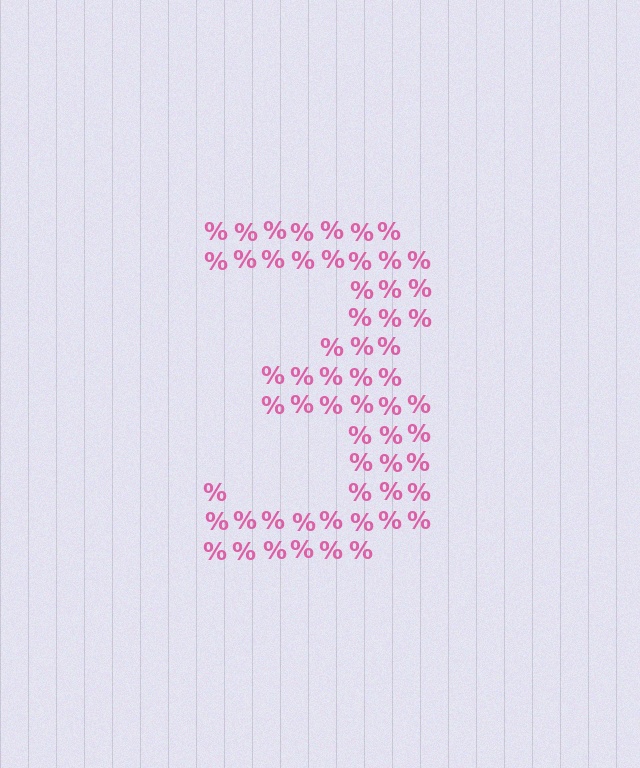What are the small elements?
The small elements are percent signs.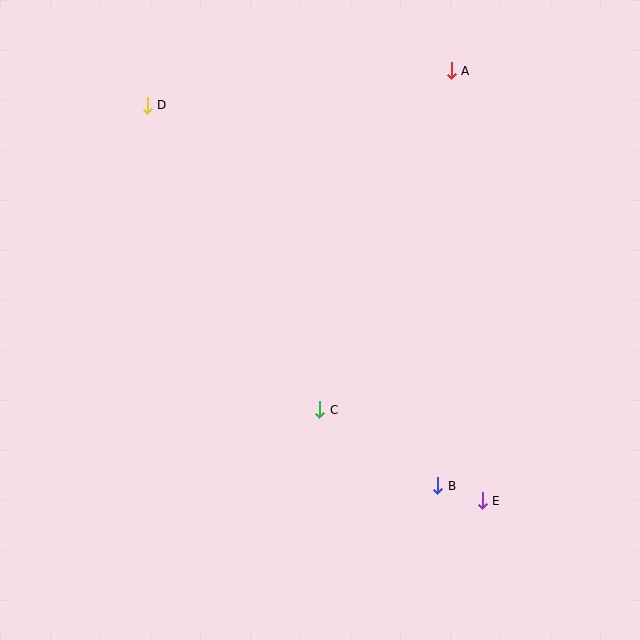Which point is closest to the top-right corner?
Point A is closest to the top-right corner.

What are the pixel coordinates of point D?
Point D is at (147, 105).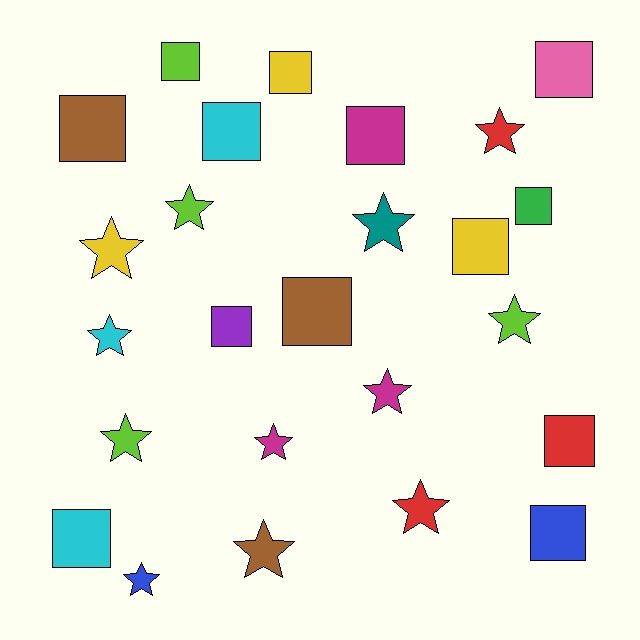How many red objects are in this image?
There are 3 red objects.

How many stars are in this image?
There are 12 stars.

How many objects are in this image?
There are 25 objects.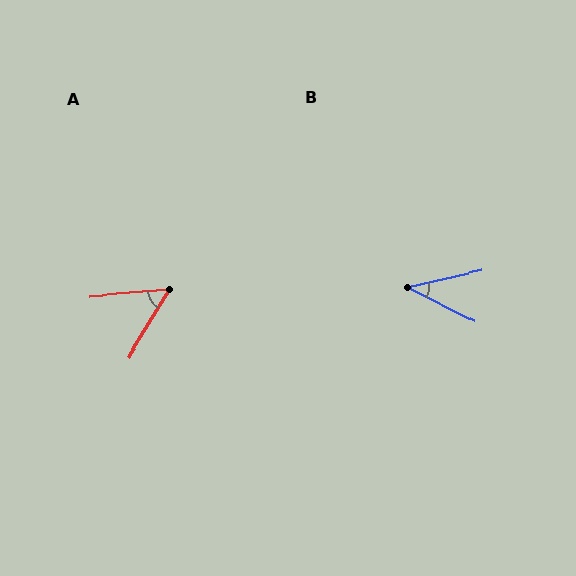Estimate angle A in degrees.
Approximately 54 degrees.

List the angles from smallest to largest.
B (40°), A (54°).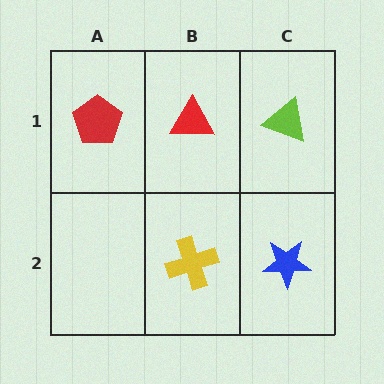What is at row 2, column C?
A blue star.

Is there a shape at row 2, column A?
No, that cell is empty.